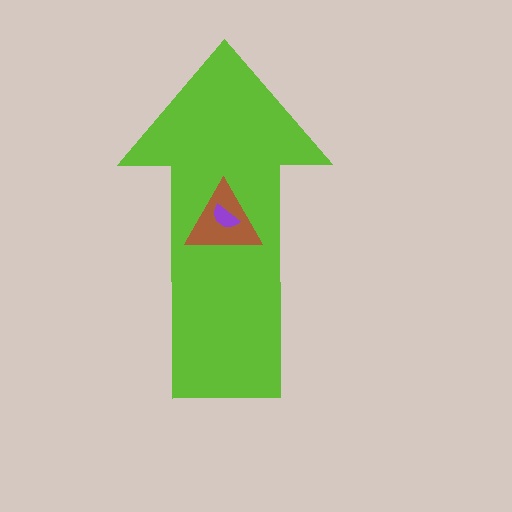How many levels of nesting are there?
3.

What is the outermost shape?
The lime arrow.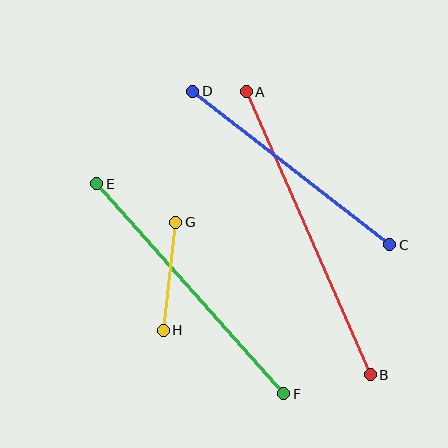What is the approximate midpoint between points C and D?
The midpoint is at approximately (291, 168) pixels.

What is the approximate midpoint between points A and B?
The midpoint is at approximately (308, 233) pixels.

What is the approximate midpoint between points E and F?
The midpoint is at approximately (190, 289) pixels.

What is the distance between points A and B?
The distance is approximately 309 pixels.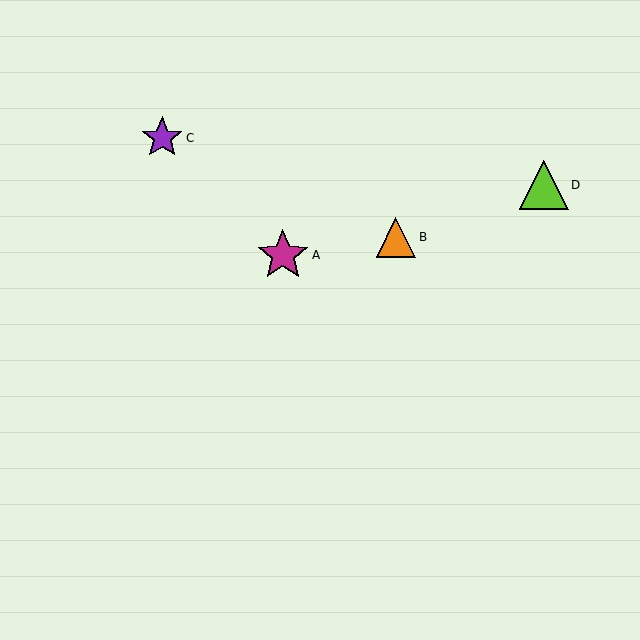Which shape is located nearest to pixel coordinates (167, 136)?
The purple star (labeled C) at (162, 138) is nearest to that location.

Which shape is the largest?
The magenta star (labeled A) is the largest.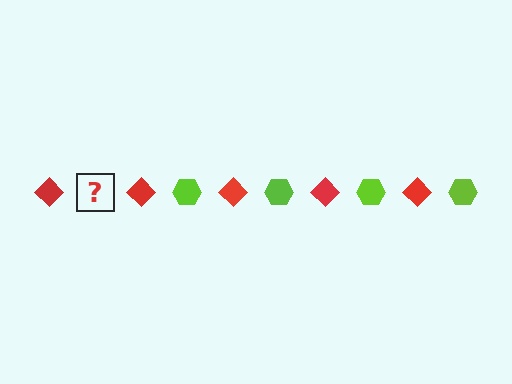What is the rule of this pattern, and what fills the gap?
The rule is that the pattern alternates between red diamond and lime hexagon. The gap should be filled with a lime hexagon.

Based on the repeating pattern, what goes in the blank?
The blank should be a lime hexagon.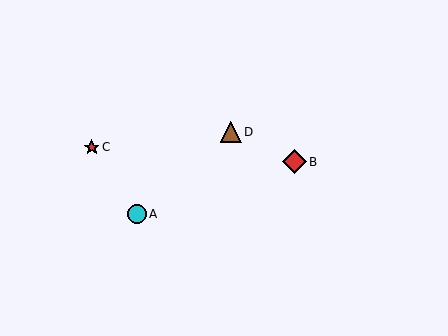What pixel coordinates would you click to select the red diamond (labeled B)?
Click at (294, 162) to select the red diamond B.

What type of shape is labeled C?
Shape C is a red star.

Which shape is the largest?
The red diamond (labeled B) is the largest.